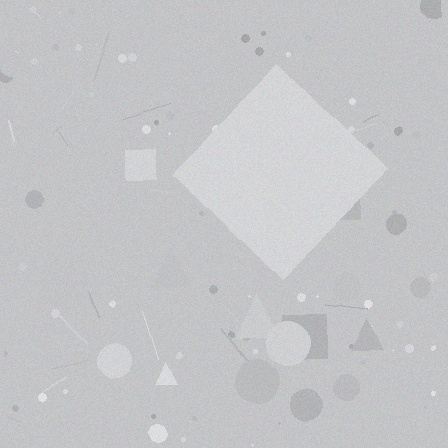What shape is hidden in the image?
A diamond is hidden in the image.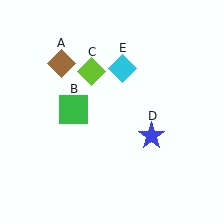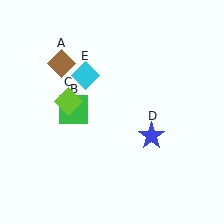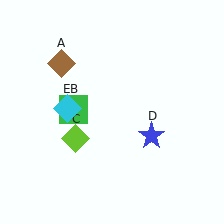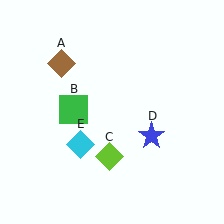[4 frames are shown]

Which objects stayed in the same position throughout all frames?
Brown diamond (object A) and green square (object B) and blue star (object D) remained stationary.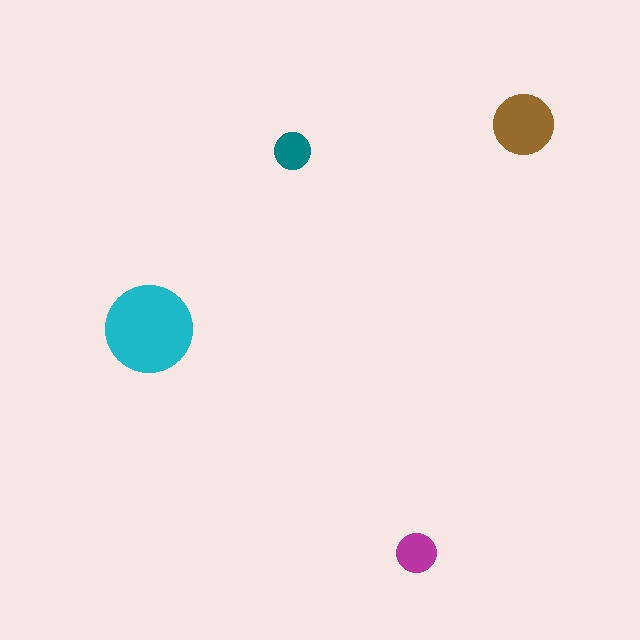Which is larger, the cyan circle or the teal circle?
The cyan one.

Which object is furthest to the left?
The cyan circle is leftmost.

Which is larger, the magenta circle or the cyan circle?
The cyan one.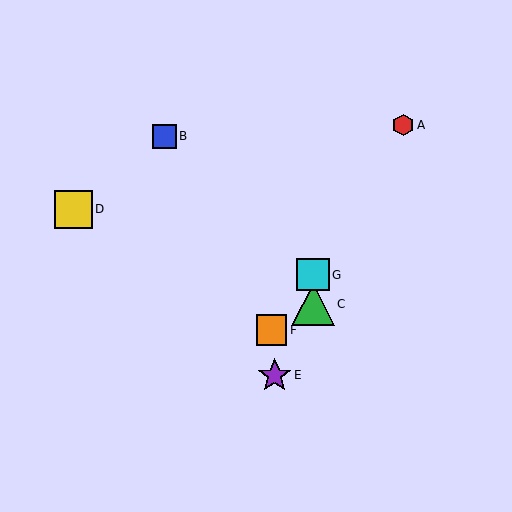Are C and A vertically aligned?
No, C is at x≈313 and A is at x≈403.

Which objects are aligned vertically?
Objects C, G are aligned vertically.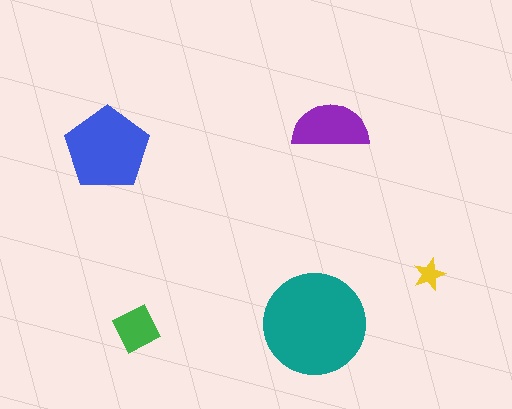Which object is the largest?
The teal circle.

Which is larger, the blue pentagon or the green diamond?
The blue pentagon.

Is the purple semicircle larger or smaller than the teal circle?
Smaller.